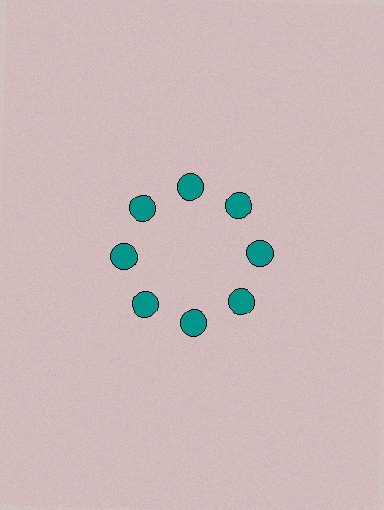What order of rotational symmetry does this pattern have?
This pattern has 8-fold rotational symmetry.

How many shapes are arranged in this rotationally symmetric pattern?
There are 8 shapes, arranged in 8 groups of 1.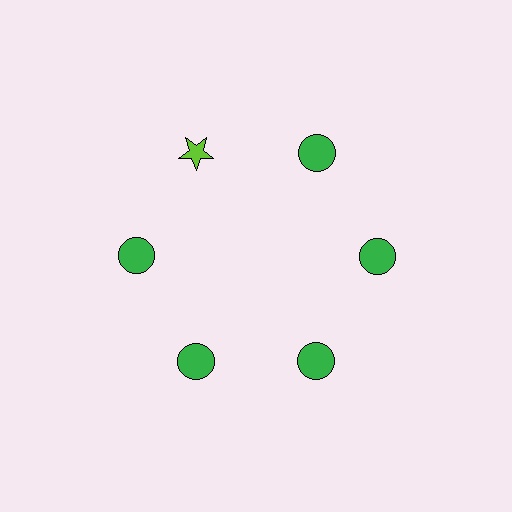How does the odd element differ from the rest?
It differs in both color (lime instead of green) and shape (star instead of circle).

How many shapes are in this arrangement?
There are 6 shapes arranged in a ring pattern.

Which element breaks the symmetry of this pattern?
The lime star at roughly the 11 o'clock position breaks the symmetry. All other shapes are green circles.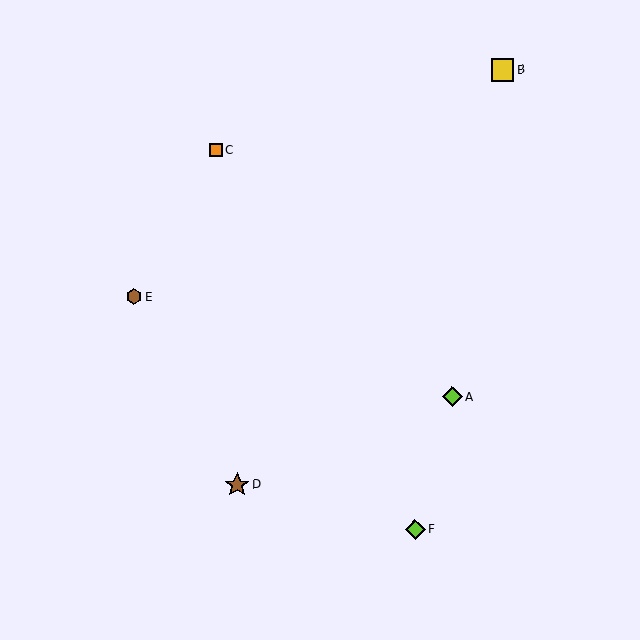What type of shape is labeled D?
Shape D is a brown star.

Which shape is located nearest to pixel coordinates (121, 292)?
The brown hexagon (labeled E) at (134, 297) is nearest to that location.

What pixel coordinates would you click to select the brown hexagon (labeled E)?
Click at (134, 297) to select the brown hexagon E.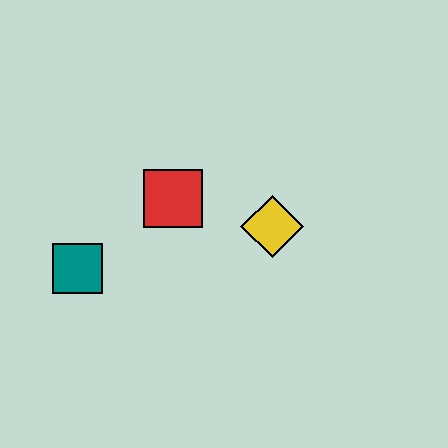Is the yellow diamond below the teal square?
No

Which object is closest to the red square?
The yellow diamond is closest to the red square.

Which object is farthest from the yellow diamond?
The teal square is farthest from the yellow diamond.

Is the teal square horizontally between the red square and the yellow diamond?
No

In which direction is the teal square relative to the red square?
The teal square is to the left of the red square.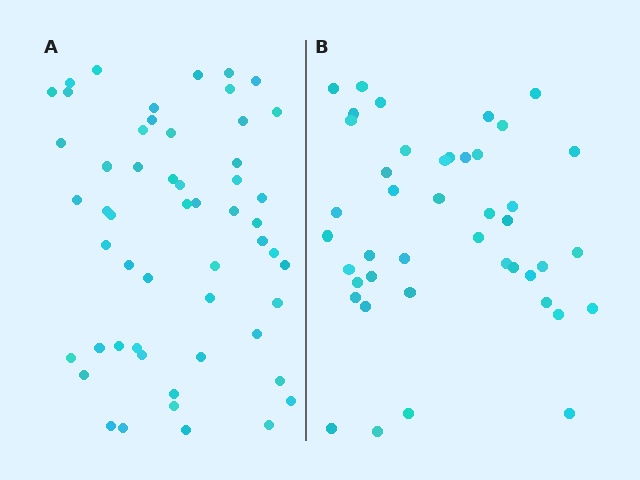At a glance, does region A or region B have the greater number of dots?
Region A (the left region) has more dots.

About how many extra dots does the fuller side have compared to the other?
Region A has roughly 12 or so more dots than region B.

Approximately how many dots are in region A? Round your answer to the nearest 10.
About 50 dots. (The exact count is 54, which rounds to 50.)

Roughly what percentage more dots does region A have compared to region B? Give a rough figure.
About 25% more.